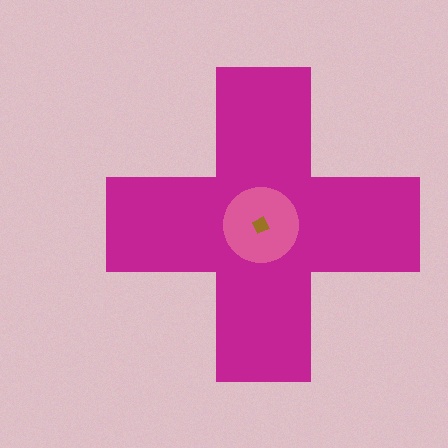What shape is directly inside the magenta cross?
The pink circle.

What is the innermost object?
The brown diamond.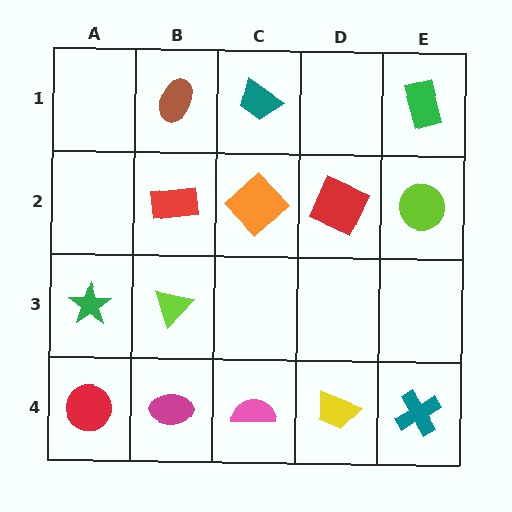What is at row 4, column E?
A teal cross.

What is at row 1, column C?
A teal trapezoid.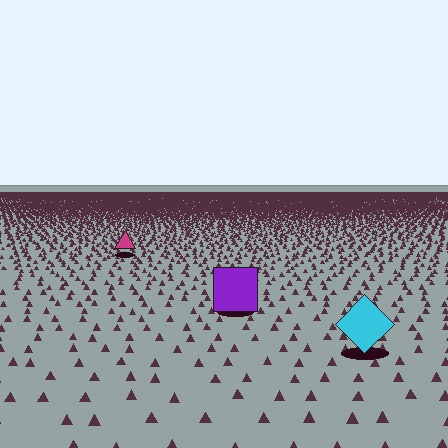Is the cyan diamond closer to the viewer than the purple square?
Yes. The cyan diamond is closer — you can tell from the texture gradient: the ground texture is coarser near it.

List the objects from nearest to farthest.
From nearest to farthest: the cyan diamond, the purple square, the magenta triangle.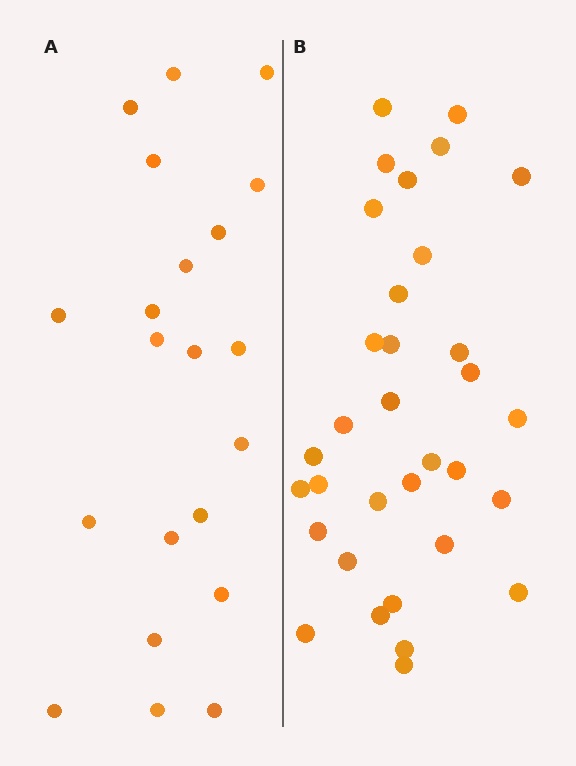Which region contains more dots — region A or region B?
Region B (the right region) has more dots.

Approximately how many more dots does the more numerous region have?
Region B has roughly 12 or so more dots than region A.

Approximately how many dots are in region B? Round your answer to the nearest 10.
About 30 dots. (The exact count is 33, which rounds to 30.)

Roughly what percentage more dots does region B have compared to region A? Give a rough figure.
About 55% more.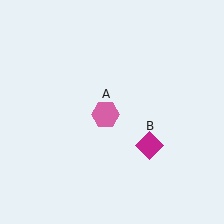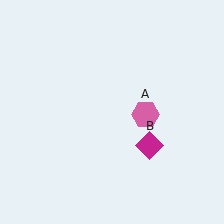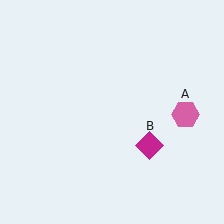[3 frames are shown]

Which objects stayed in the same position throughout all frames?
Magenta diamond (object B) remained stationary.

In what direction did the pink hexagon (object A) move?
The pink hexagon (object A) moved right.